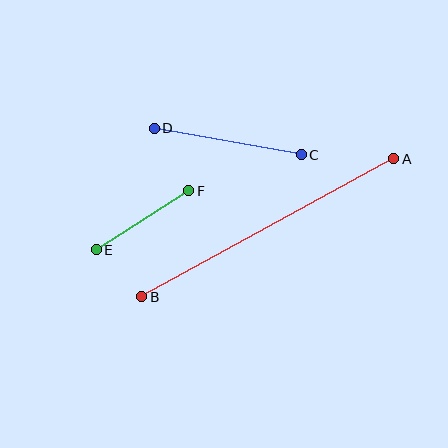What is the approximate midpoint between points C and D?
The midpoint is at approximately (228, 142) pixels.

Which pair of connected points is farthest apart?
Points A and B are farthest apart.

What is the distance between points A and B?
The distance is approximately 287 pixels.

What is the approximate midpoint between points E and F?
The midpoint is at approximately (142, 220) pixels.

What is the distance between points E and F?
The distance is approximately 109 pixels.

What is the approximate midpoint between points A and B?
The midpoint is at approximately (268, 228) pixels.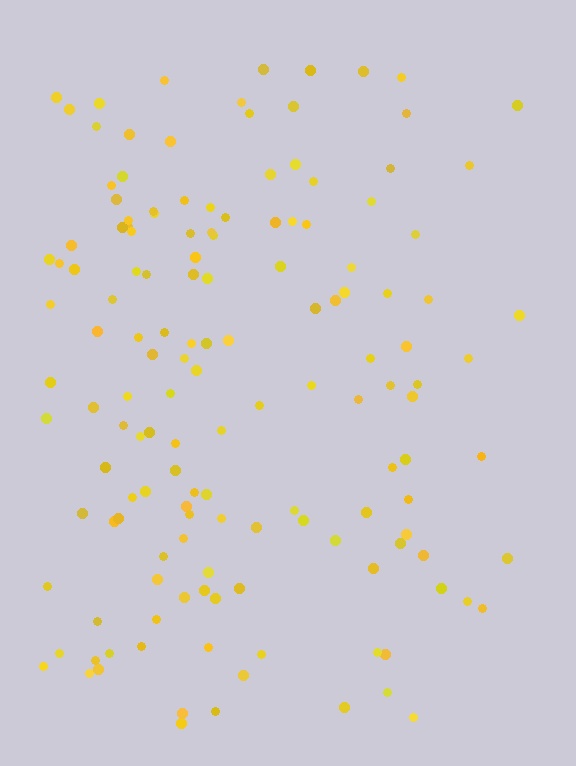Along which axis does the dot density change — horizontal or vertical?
Horizontal.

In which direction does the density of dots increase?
From right to left, with the left side densest.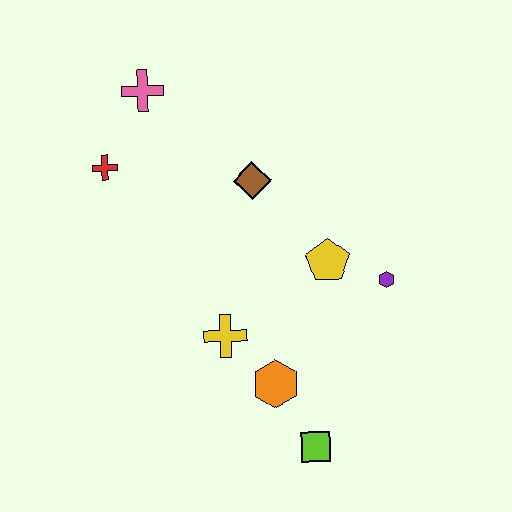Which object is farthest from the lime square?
The pink cross is farthest from the lime square.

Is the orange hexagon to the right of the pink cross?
Yes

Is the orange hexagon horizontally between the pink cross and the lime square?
Yes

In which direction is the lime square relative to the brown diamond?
The lime square is below the brown diamond.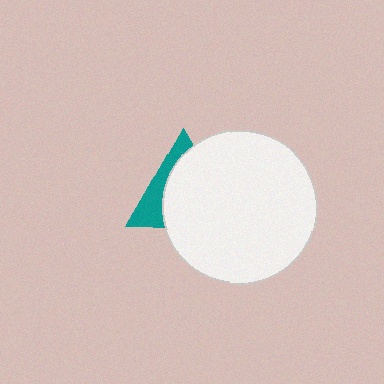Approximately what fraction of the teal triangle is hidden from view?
Roughly 68% of the teal triangle is hidden behind the white circle.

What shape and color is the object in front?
The object in front is a white circle.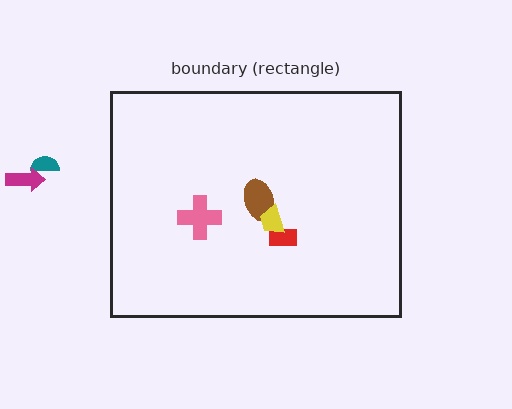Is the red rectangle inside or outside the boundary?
Inside.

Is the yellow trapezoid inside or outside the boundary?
Inside.